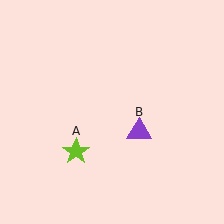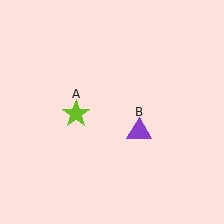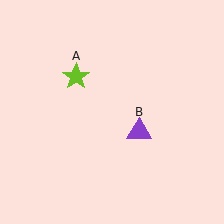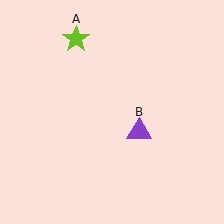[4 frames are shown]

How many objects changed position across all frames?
1 object changed position: lime star (object A).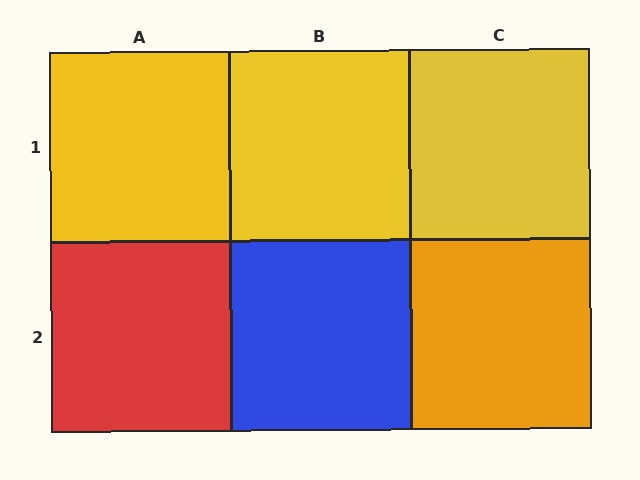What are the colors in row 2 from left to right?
Red, blue, orange.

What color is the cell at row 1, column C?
Yellow.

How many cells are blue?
1 cell is blue.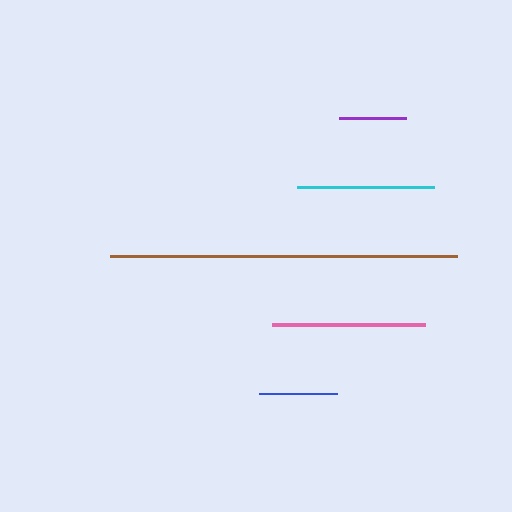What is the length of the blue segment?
The blue segment is approximately 78 pixels long.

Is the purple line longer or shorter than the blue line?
The blue line is longer than the purple line.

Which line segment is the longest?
The brown line is the longest at approximately 347 pixels.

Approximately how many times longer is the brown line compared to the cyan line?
The brown line is approximately 2.5 times the length of the cyan line.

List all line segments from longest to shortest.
From longest to shortest: brown, pink, cyan, blue, purple.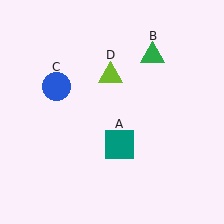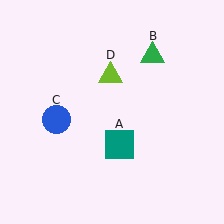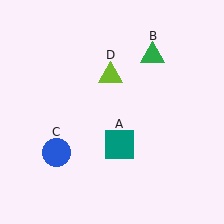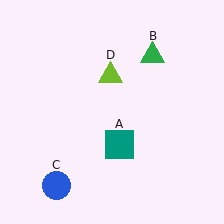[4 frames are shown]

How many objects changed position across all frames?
1 object changed position: blue circle (object C).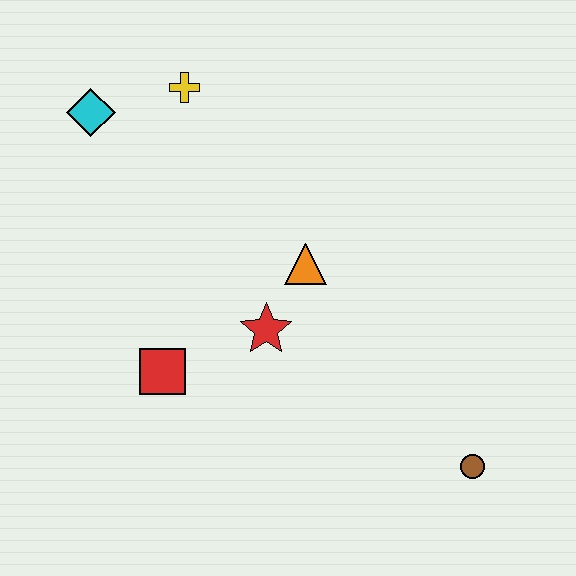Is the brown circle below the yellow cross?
Yes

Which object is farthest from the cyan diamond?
The brown circle is farthest from the cyan diamond.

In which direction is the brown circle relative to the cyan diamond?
The brown circle is to the right of the cyan diamond.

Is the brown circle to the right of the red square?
Yes